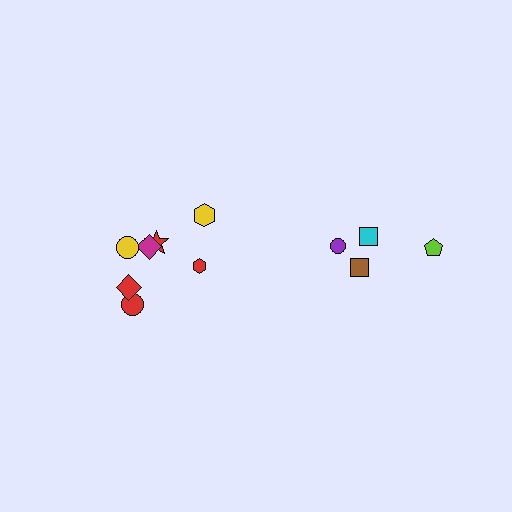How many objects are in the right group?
There are 4 objects.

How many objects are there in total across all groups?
There are 11 objects.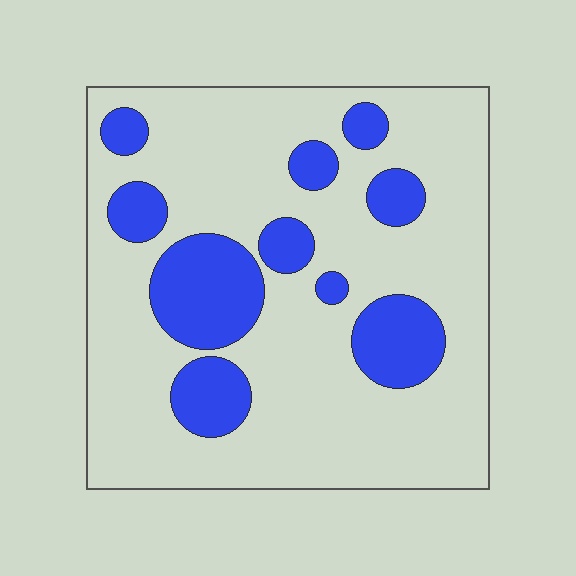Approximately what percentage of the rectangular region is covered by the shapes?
Approximately 25%.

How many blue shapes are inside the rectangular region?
10.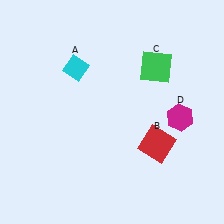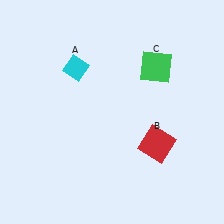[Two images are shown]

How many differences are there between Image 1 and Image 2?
There is 1 difference between the two images.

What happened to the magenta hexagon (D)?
The magenta hexagon (D) was removed in Image 2. It was in the bottom-right area of Image 1.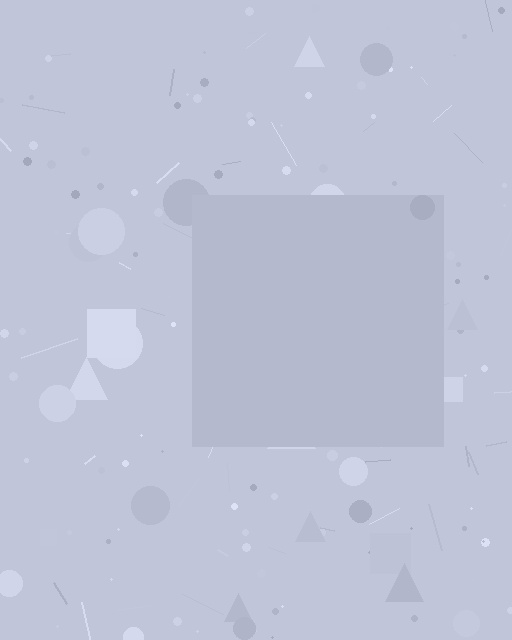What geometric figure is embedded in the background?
A square is embedded in the background.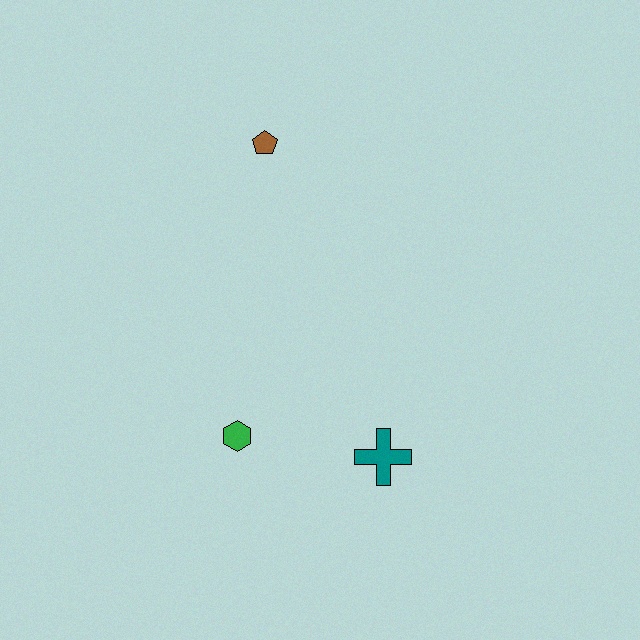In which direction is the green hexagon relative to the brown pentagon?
The green hexagon is below the brown pentagon.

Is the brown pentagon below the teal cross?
No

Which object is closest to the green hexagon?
The teal cross is closest to the green hexagon.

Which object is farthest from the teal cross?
The brown pentagon is farthest from the teal cross.